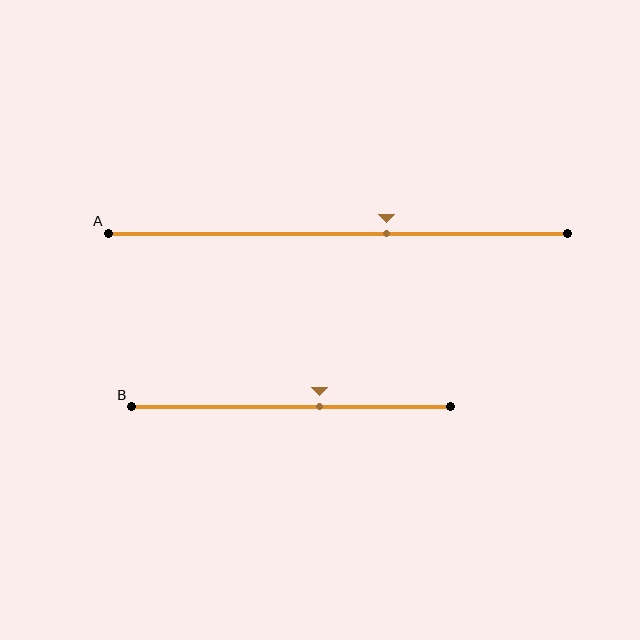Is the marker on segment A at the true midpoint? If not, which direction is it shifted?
No, the marker on segment A is shifted to the right by about 11% of the segment length.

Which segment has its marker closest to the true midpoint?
Segment B has its marker closest to the true midpoint.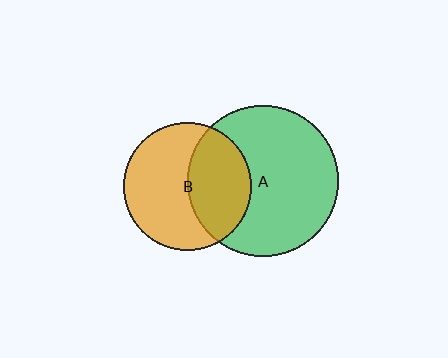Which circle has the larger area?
Circle A (green).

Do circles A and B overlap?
Yes.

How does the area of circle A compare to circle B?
Approximately 1.4 times.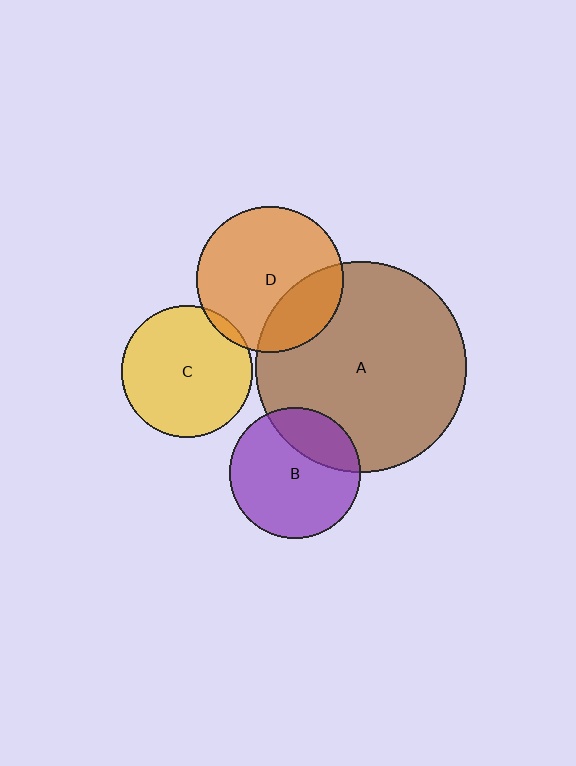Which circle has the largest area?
Circle A (brown).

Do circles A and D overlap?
Yes.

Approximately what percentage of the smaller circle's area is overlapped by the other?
Approximately 25%.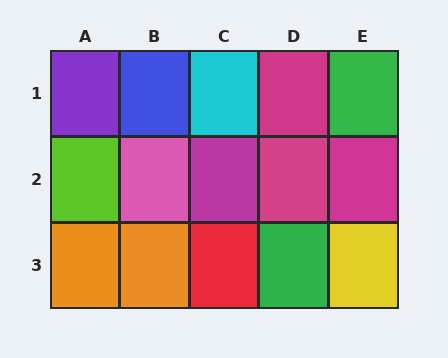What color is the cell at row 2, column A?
Lime.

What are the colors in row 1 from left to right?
Purple, blue, cyan, magenta, green.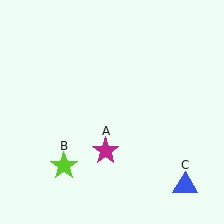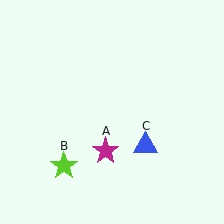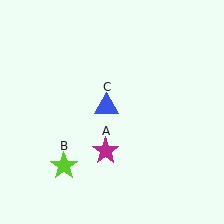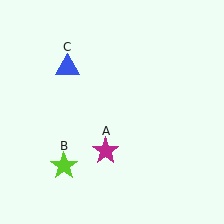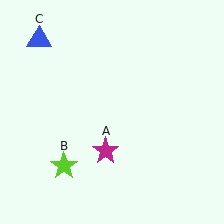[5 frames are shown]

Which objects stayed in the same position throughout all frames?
Magenta star (object A) and lime star (object B) remained stationary.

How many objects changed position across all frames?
1 object changed position: blue triangle (object C).